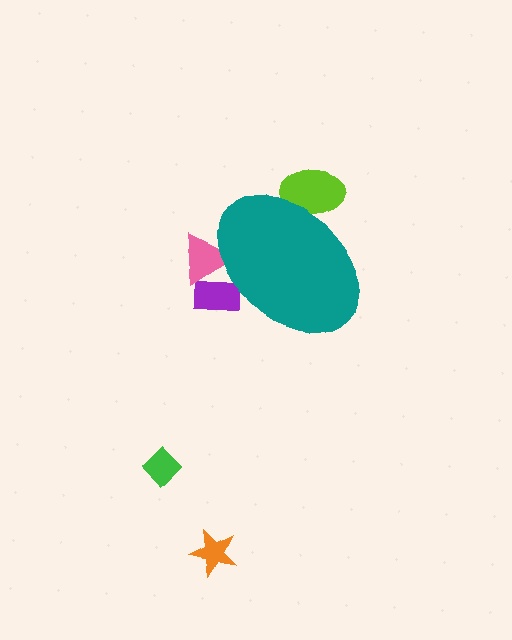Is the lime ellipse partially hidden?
Yes, the lime ellipse is partially hidden behind the teal ellipse.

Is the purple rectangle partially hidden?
Yes, the purple rectangle is partially hidden behind the teal ellipse.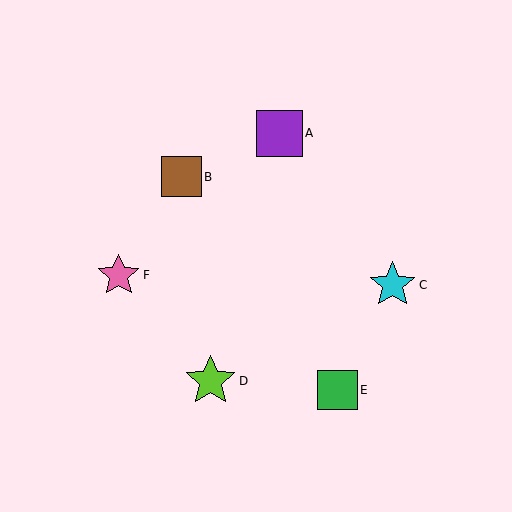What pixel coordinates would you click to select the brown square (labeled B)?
Click at (181, 177) to select the brown square B.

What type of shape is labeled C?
Shape C is a cyan star.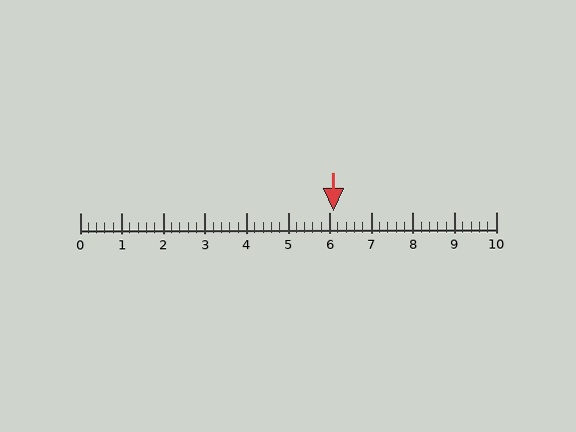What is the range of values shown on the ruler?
The ruler shows values from 0 to 10.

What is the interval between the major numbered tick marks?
The major tick marks are spaced 1 units apart.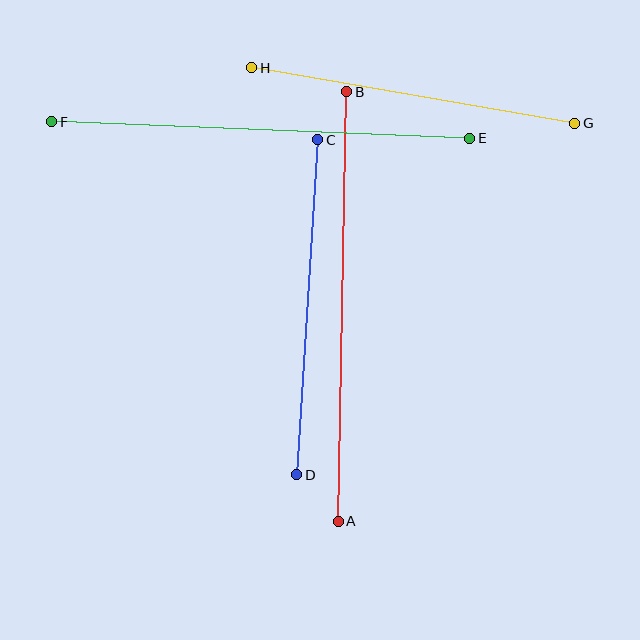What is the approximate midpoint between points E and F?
The midpoint is at approximately (261, 130) pixels.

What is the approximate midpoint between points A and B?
The midpoint is at approximately (342, 306) pixels.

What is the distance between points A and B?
The distance is approximately 430 pixels.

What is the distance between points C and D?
The distance is approximately 336 pixels.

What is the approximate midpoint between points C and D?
The midpoint is at approximately (307, 307) pixels.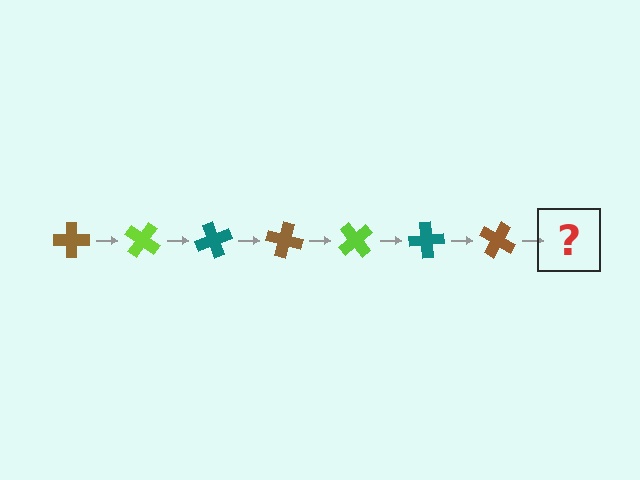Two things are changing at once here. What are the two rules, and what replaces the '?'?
The two rules are that it rotates 35 degrees each step and the color cycles through brown, lime, and teal. The '?' should be a lime cross, rotated 245 degrees from the start.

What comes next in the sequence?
The next element should be a lime cross, rotated 245 degrees from the start.